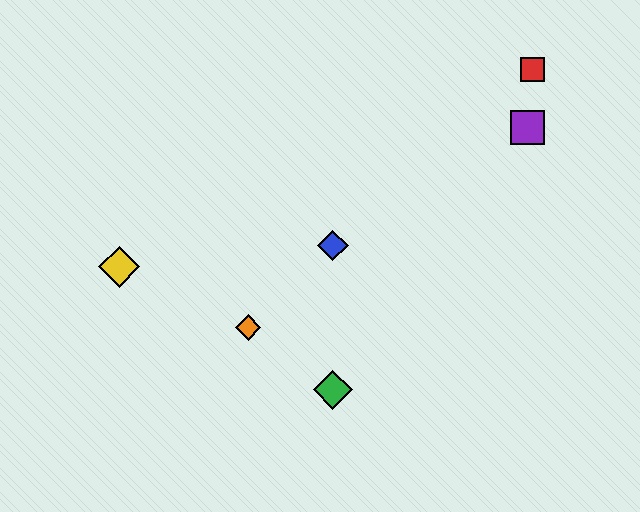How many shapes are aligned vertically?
2 shapes (the blue diamond, the green diamond) are aligned vertically.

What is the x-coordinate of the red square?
The red square is at x≈532.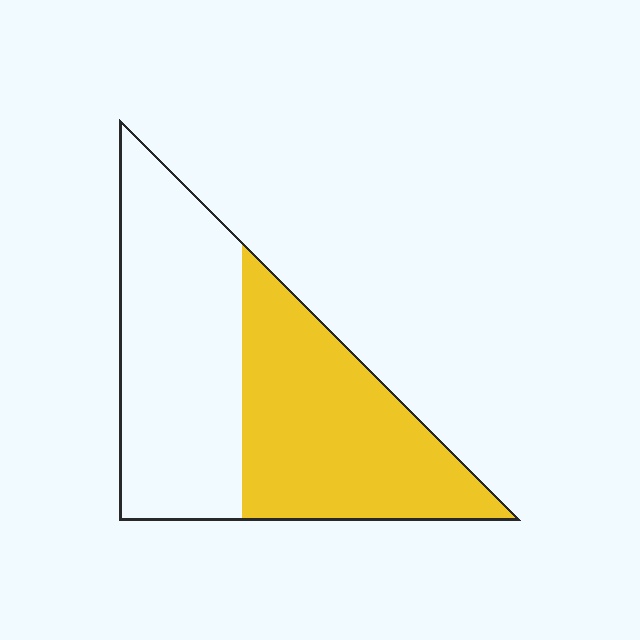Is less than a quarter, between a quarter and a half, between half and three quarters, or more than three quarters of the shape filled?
Between a quarter and a half.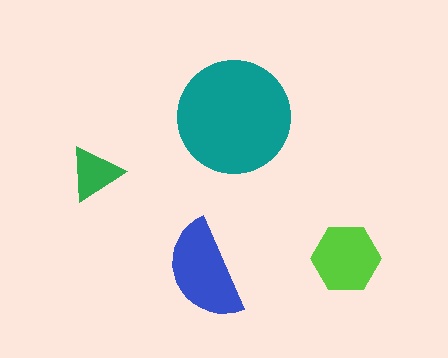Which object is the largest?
The teal circle.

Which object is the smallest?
The green triangle.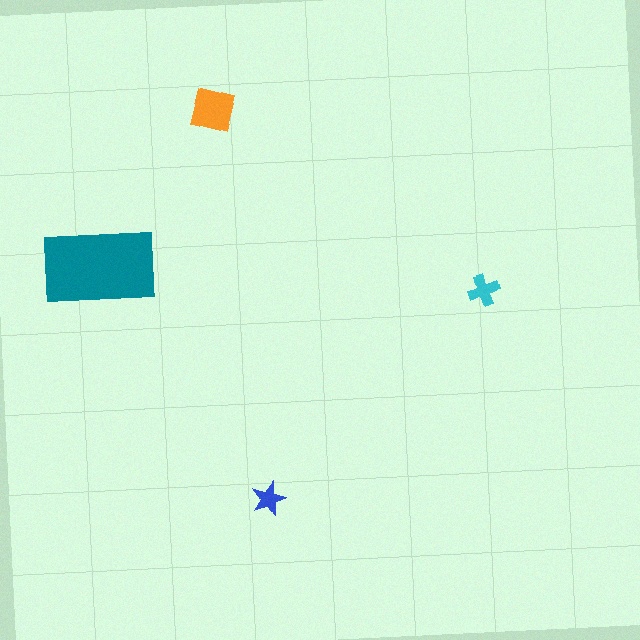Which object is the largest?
The teal rectangle.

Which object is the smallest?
The blue star.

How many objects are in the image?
There are 4 objects in the image.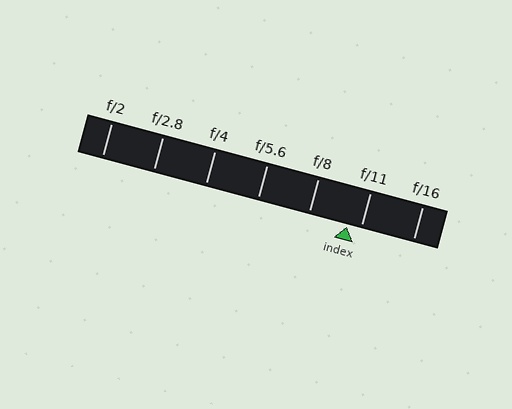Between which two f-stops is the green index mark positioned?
The index mark is between f/8 and f/11.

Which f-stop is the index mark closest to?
The index mark is closest to f/11.